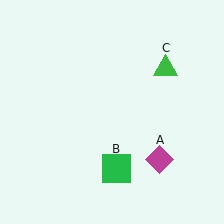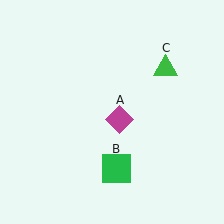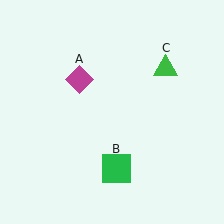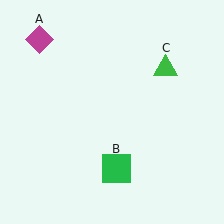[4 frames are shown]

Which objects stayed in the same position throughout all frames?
Green square (object B) and green triangle (object C) remained stationary.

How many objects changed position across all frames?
1 object changed position: magenta diamond (object A).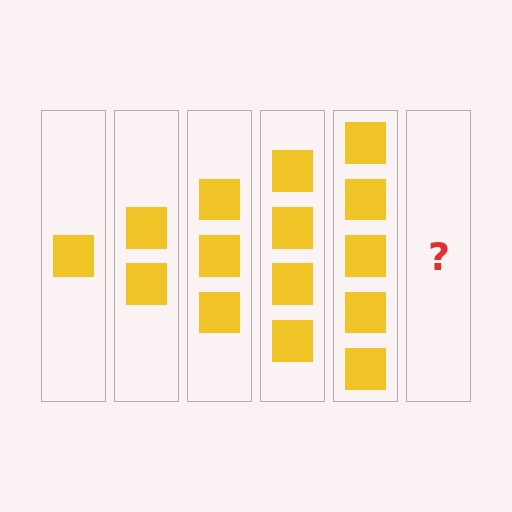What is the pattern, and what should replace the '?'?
The pattern is that each step adds one more square. The '?' should be 6 squares.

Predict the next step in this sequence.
The next step is 6 squares.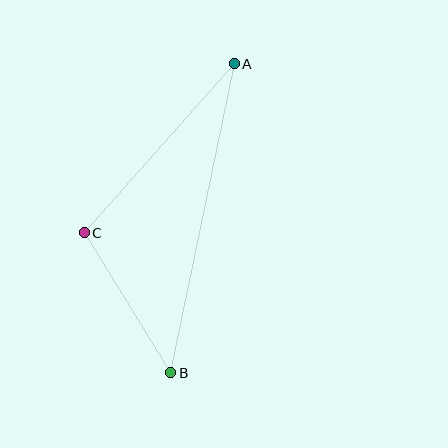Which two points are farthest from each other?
Points A and B are farthest from each other.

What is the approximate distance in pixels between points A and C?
The distance between A and C is approximately 226 pixels.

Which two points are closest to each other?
Points B and C are closest to each other.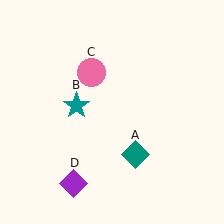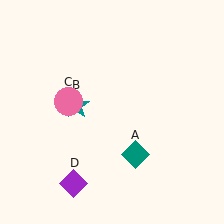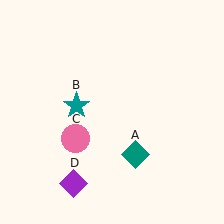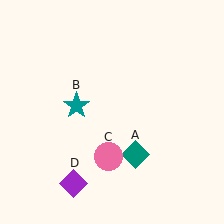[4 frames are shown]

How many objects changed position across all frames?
1 object changed position: pink circle (object C).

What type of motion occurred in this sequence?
The pink circle (object C) rotated counterclockwise around the center of the scene.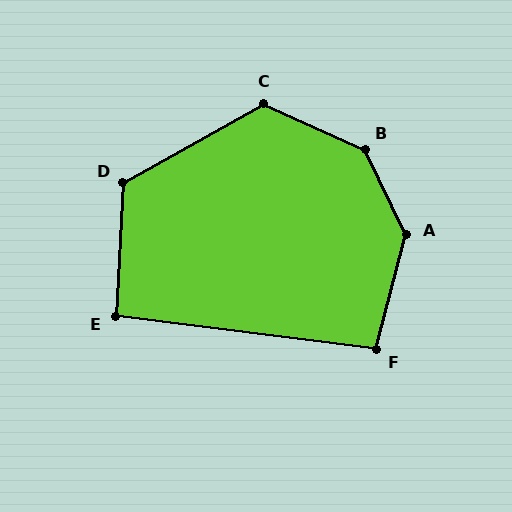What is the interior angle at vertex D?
Approximately 122 degrees (obtuse).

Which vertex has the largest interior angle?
B, at approximately 140 degrees.